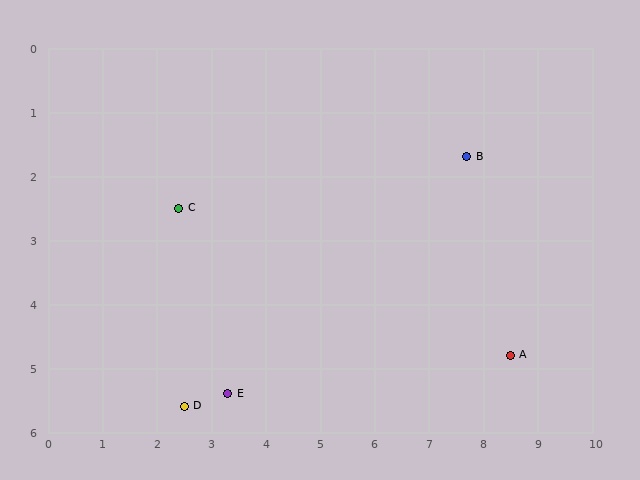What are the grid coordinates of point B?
Point B is at approximately (7.7, 1.7).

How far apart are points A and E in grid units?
Points A and E are about 5.2 grid units apart.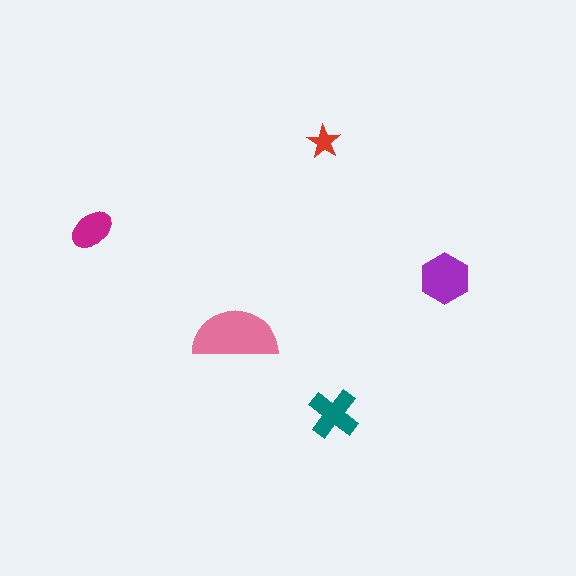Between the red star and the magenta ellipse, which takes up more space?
The magenta ellipse.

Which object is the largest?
The pink semicircle.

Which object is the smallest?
The red star.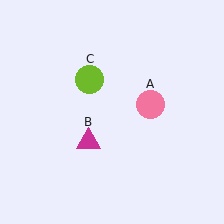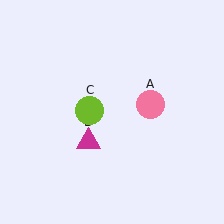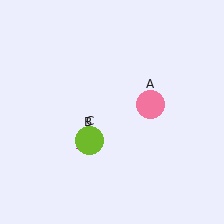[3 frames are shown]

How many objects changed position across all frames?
1 object changed position: lime circle (object C).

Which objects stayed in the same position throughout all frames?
Pink circle (object A) and magenta triangle (object B) remained stationary.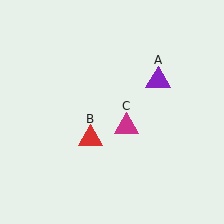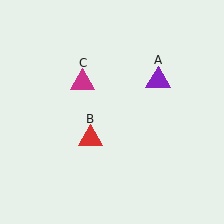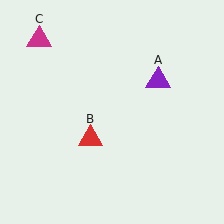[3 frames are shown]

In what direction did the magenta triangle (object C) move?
The magenta triangle (object C) moved up and to the left.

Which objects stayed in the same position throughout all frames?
Purple triangle (object A) and red triangle (object B) remained stationary.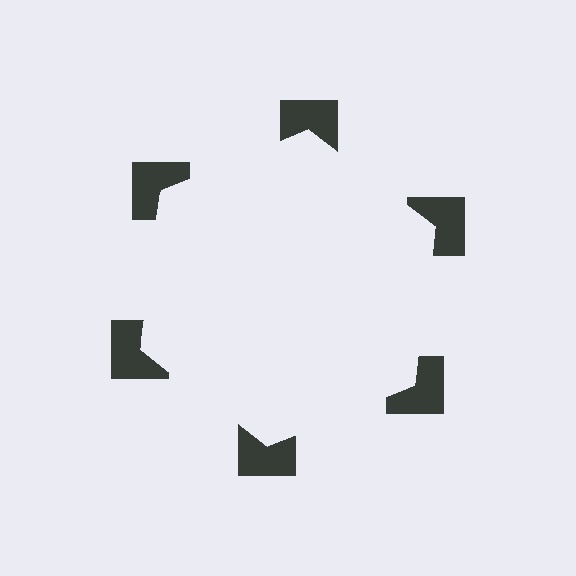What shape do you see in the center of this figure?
An illusory hexagon — its edges are inferred from the aligned wedge cuts in the notched squares, not physically drawn.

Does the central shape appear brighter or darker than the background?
It typically appears slightly brighter than the background, even though no actual brightness change is drawn.